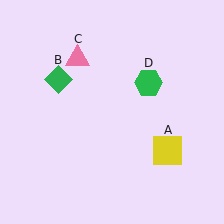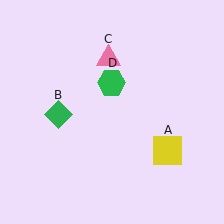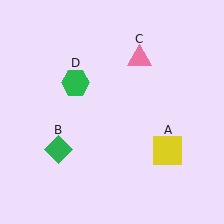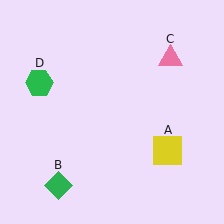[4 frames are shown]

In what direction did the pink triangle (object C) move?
The pink triangle (object C) moved right.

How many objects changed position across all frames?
3 objects changed position: green diamond (object B), pink triangle (object C), green hexagon (object D).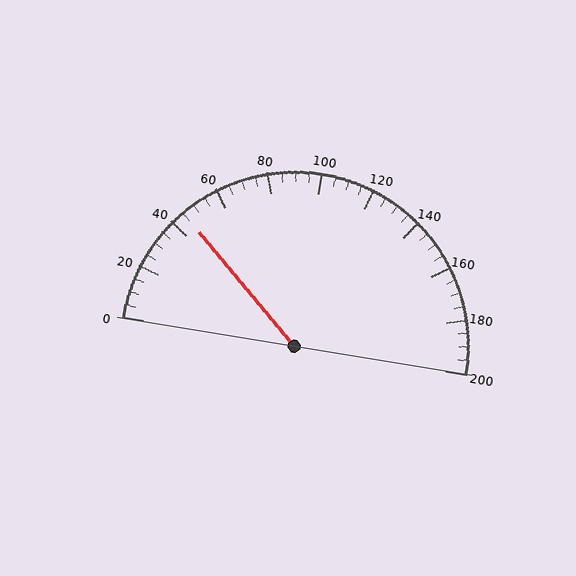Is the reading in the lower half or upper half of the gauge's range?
The reading is in the lower half of the range (0 to 200).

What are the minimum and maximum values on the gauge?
The gauge ranges from 0 to 200.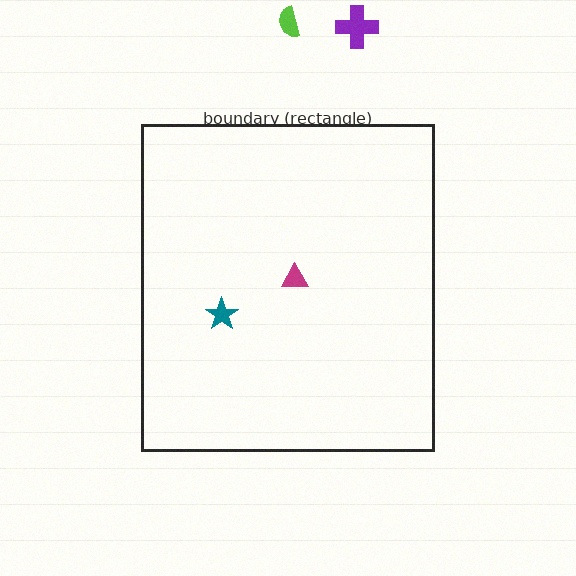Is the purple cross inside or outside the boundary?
Outside.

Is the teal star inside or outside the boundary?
Inside.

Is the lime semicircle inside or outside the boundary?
Outside.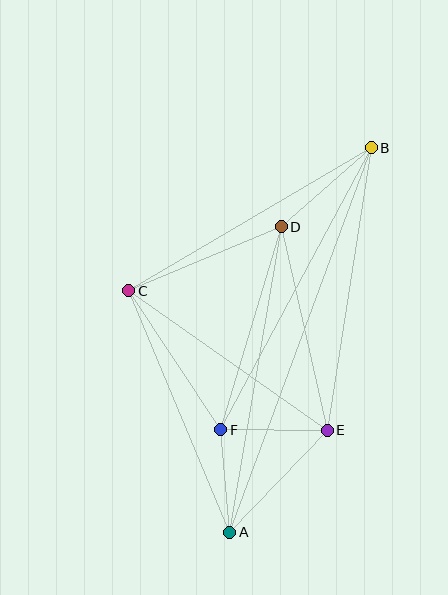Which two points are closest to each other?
Points A and F are closest to each other.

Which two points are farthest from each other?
Points A and B are farthest from each other.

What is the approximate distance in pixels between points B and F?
The distance between B and F is approximately 320 pixels.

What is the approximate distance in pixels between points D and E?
The distance between D and E is approximately 209 pixels.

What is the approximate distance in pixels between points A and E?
The distance between A and E is approximately 141 pixels.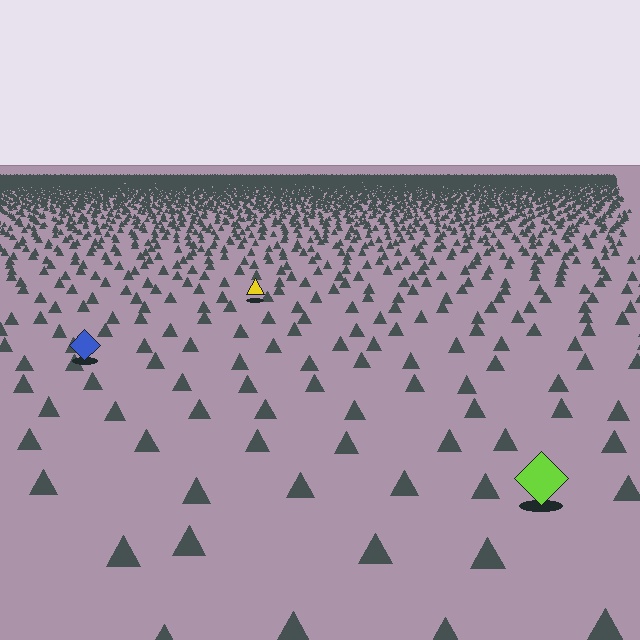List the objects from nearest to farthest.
From nearest to farthest: the lime diamond, the blue diamond, the yellow triangle.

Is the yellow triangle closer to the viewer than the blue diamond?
No. The blue diamond is closer — you can tell from the texture gradient: the ground texture is coarser near it.